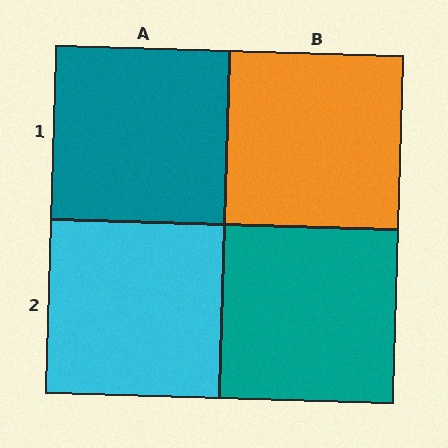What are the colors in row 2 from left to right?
Cyan, teal.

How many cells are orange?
1 cell is orange.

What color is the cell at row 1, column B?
Orange.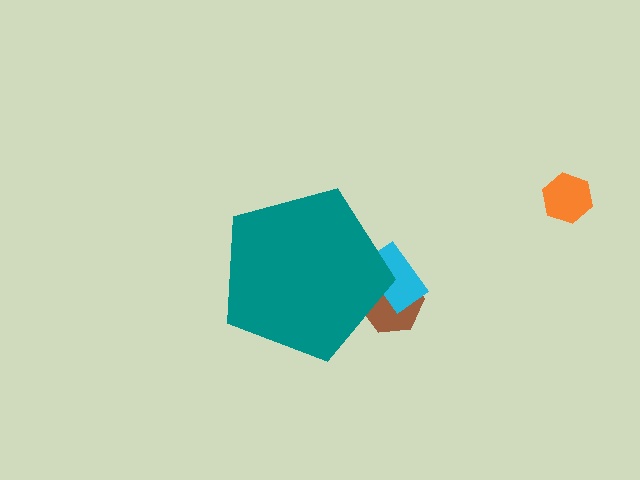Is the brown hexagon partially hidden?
Yes, the brown hexagon is partially hidden behind the teal pentagon.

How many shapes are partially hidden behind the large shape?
2 shapes are partially hidden.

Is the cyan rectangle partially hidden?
Yes, the cyan rectangle is partially hidden behind the teal pentagon.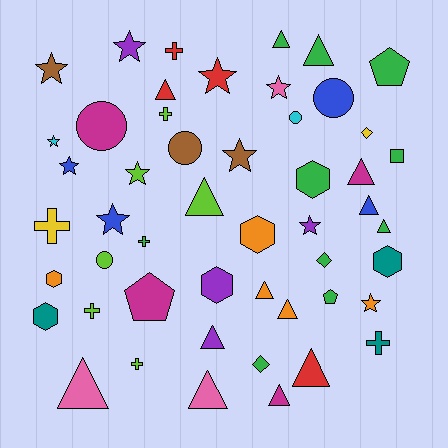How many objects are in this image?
There are 50 objects.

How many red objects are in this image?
There are 4 red objects.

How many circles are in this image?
There are 5 circles.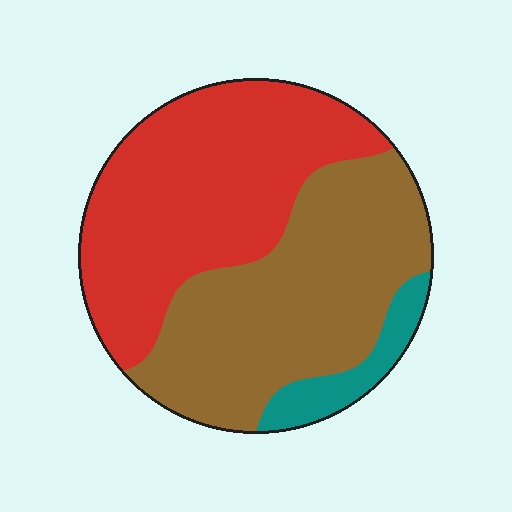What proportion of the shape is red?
Red covers about 45% of the shape.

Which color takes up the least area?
Teal, at roughly 10%.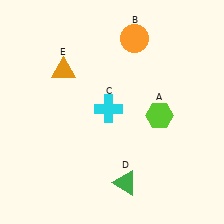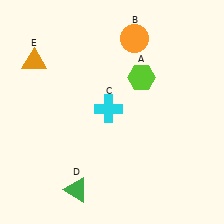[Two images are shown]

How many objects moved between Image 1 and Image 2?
3 objects moved between the two images.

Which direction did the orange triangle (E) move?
The orange triangle (E) moved left.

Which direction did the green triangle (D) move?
The green triangle (D) moved left.